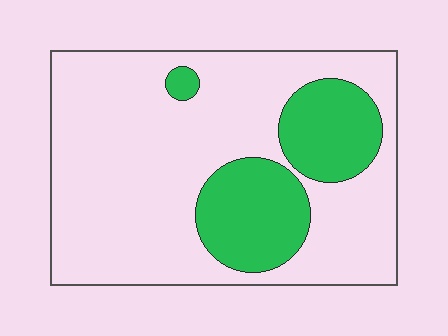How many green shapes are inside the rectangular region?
3.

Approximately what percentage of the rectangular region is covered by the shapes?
Approximately 25%.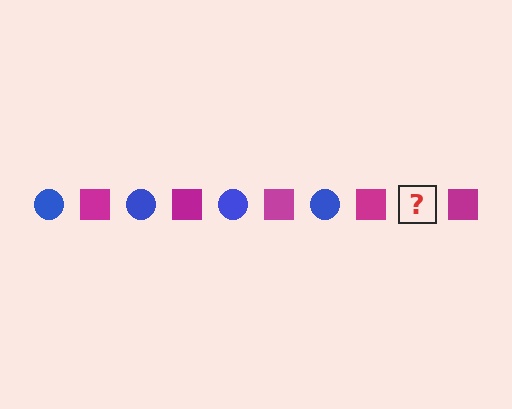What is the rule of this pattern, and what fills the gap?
The rule is that the pattern alternates between blue circle and magenta square. The gap should be filled with a blue circle.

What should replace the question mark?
The question mark should be replaced with a blue circle.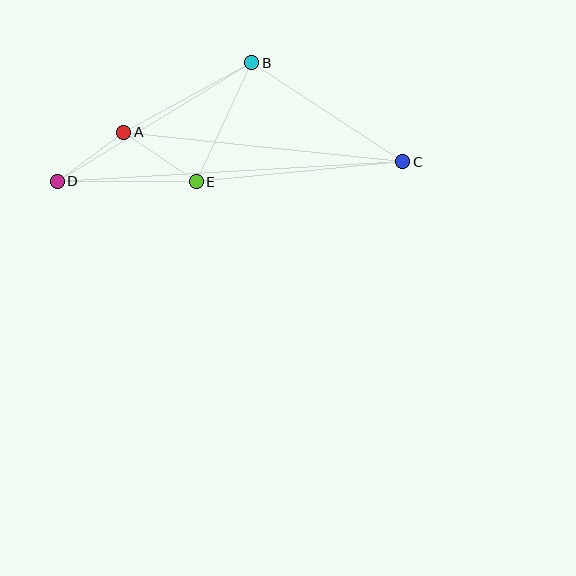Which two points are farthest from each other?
Points C and D are farthest from each other.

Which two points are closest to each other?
Points A and D are closest to each other.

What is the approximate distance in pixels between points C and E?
The distance between C and E is approximately 208 pixels.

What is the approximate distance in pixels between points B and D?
The distance between B and D is approximately 228 pixels.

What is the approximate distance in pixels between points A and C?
The distance between A and C is approximately 280 pixels.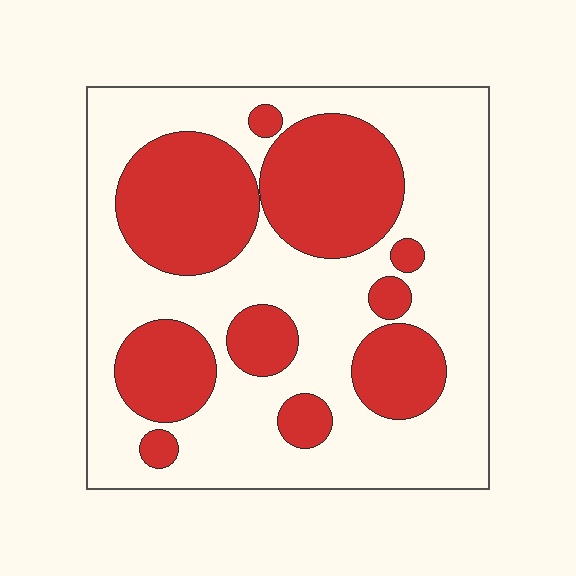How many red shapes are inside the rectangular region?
10.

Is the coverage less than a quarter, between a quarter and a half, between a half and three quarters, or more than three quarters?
Between a quarter and a half.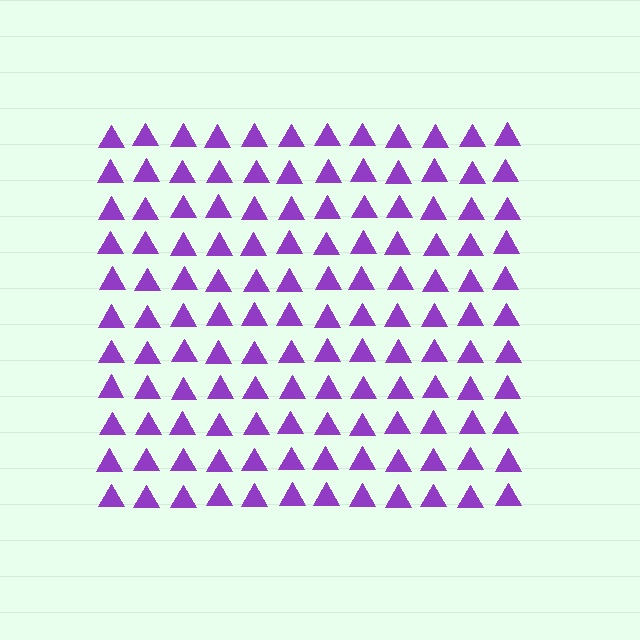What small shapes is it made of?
It is made of small triangles.